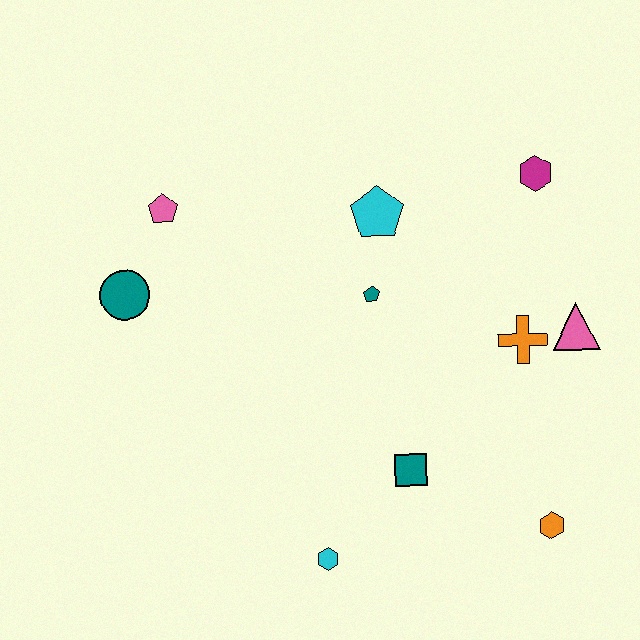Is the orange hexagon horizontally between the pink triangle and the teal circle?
Yes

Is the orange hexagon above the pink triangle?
No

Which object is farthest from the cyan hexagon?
The magenta hexagon is farthest from the cyan hexagon.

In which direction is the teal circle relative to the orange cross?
The teal circle is to the left of the orange cross.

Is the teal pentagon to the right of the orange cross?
No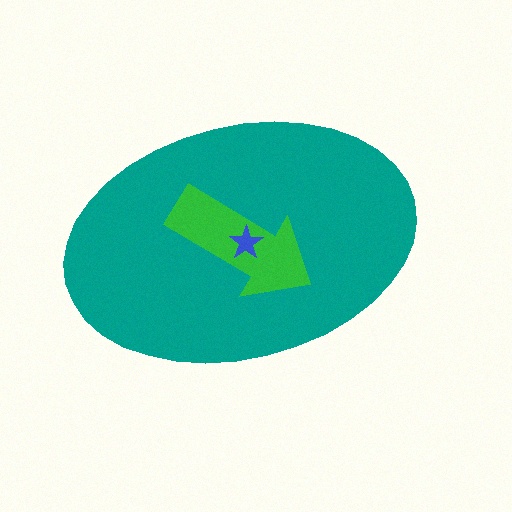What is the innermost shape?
The blue star.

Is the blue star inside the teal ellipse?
Yes.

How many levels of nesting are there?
3.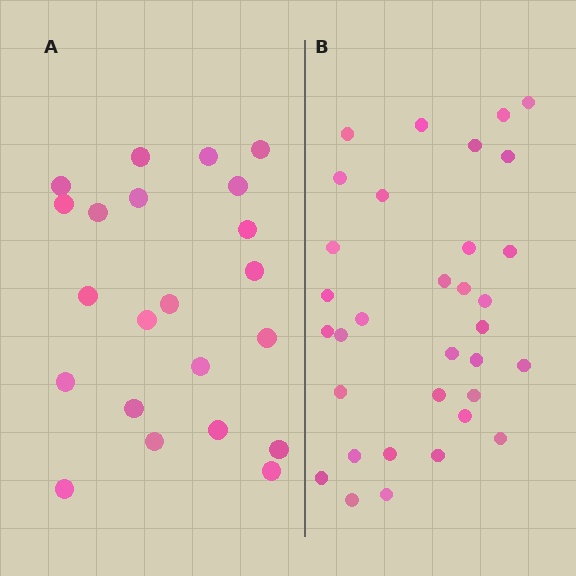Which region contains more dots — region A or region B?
Region B (the right region) has more dots.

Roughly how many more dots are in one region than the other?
Region B has roughly 12 or so more dots than region A.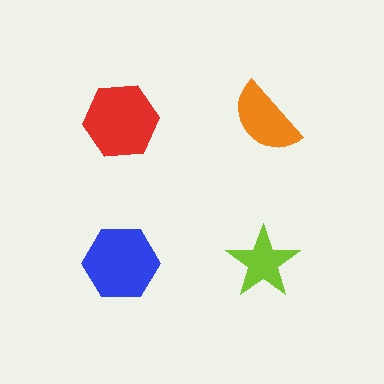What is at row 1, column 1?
A red hexagon.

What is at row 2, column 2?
A lime star.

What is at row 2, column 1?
A blue hexagon.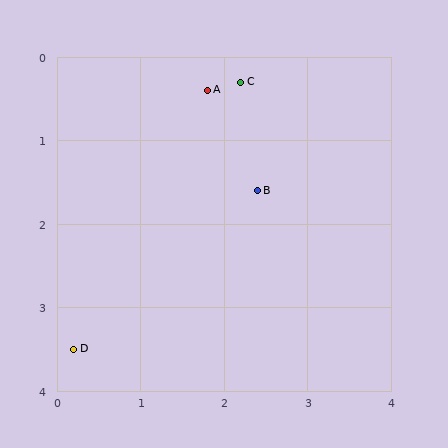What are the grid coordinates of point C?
Point C is at approximately (2.2, 0.3).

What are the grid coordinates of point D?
Point D is at approximately (0.2, 3.5).